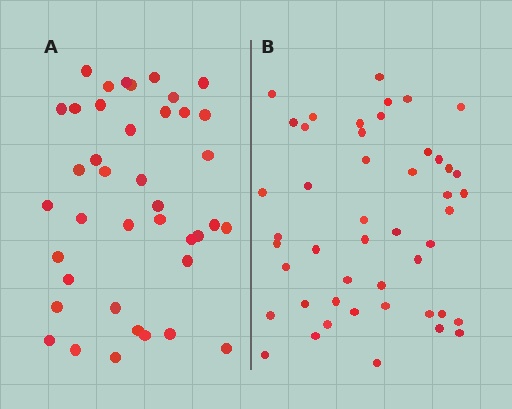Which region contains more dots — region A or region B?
Region B (the right region) has more dots.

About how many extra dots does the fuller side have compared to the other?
Region B has roughly 8 or so more dots than region A.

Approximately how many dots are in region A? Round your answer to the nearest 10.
About 40 dots.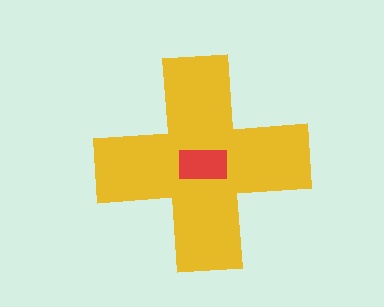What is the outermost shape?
The yellow cross.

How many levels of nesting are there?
2.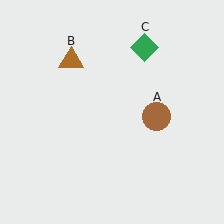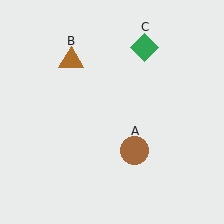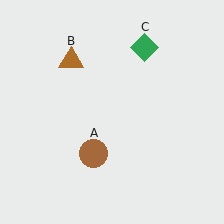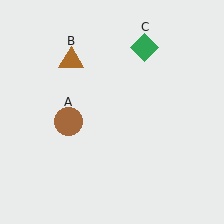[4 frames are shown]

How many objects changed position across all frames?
1 object changed position: brown circle (object A).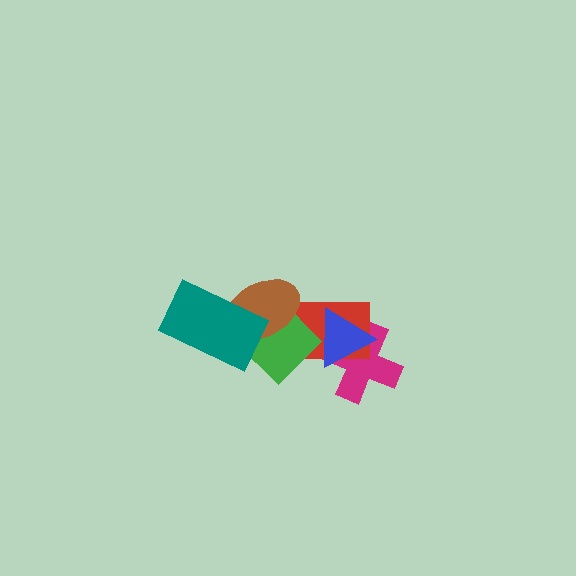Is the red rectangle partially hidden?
Yes, it is partially covered by another shape.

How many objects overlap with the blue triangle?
3 objects overlap with the blue triangle.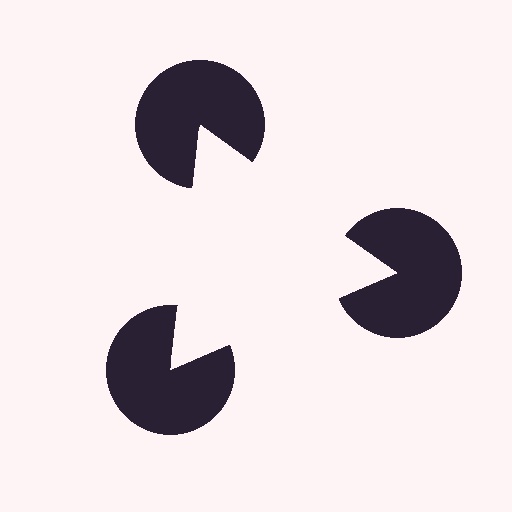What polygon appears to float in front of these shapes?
An illusory triangle — its edges are inferred from the aligned wedge cuts in the pac-man discs, not physically drawn.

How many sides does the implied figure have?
3 sides.